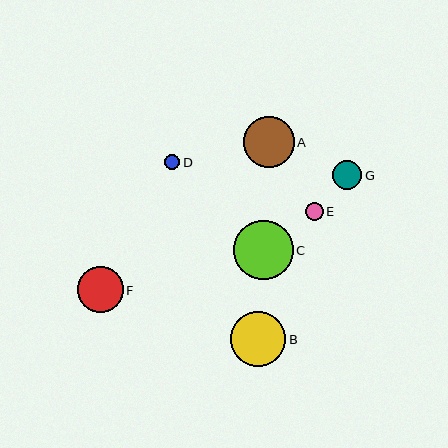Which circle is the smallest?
Circle D is the smallest with a size of approximately 15 pixels.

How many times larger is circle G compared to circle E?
Circle G is approximately 1.6 times the size of circle E.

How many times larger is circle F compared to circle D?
Circle F is approximately 3.0 times the size of circle D.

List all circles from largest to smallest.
From largest to smallest: C, B, A, F, G, E, D.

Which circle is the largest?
Circle C is the largest with a size of approximately 60 pixels.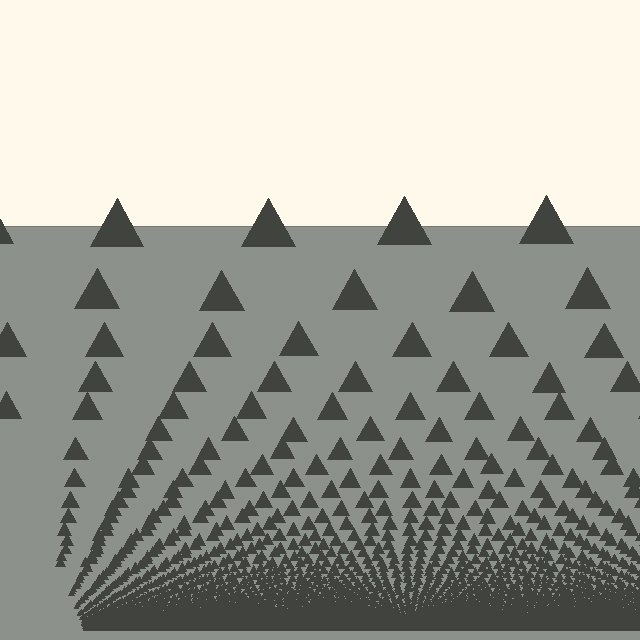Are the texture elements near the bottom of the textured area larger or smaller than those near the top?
Smaller. The gradient is inverted — elements near the bottom are smaller and denser.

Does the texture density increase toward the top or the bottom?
Density increases toward the bottom.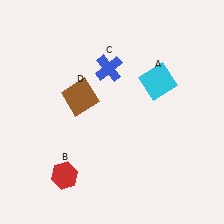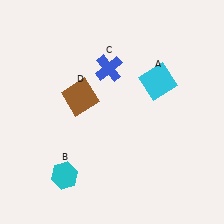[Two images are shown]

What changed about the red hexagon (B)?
In Image 1, B is red. In Image 2, it changed to cyan.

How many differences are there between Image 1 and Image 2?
There is 1 difference between the two images.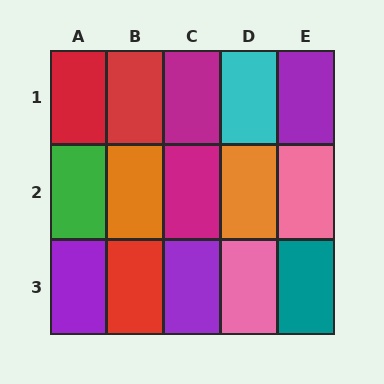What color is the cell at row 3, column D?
Pink.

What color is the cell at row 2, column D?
Orange.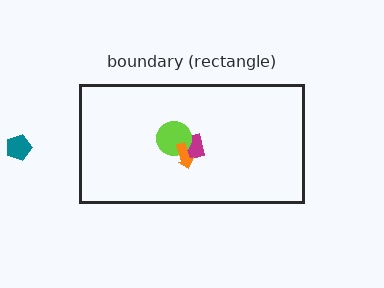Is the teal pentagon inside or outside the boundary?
Outside.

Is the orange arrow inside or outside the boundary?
Inside.